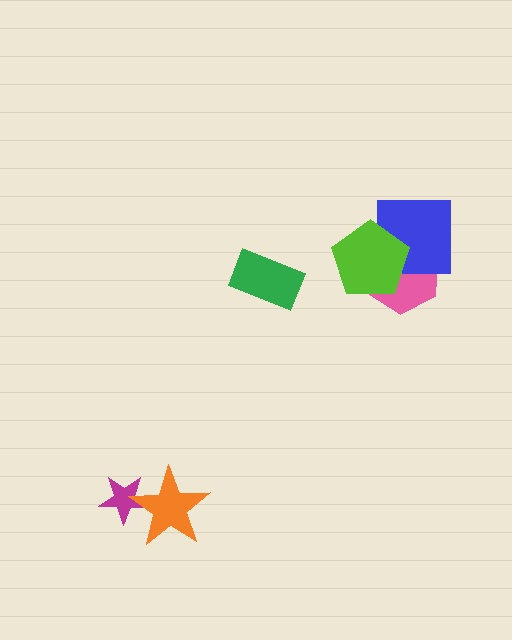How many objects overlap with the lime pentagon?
2 objects overlap with the lime pentagon.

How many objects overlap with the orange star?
1 object overlaps with the orange star.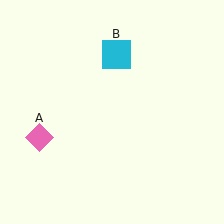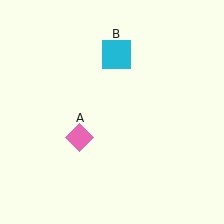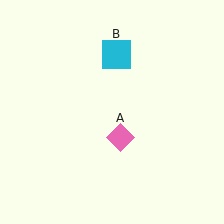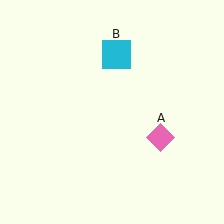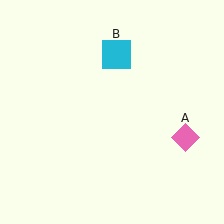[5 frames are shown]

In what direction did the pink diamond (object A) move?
The pink diamond (object A) moved right.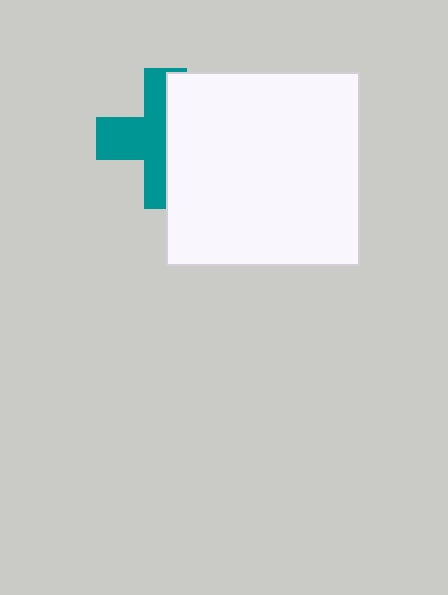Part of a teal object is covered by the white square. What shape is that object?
It is a cross.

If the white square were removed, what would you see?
You would see the complete teal cross.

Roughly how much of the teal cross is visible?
About half of it is visible (roughly 51%).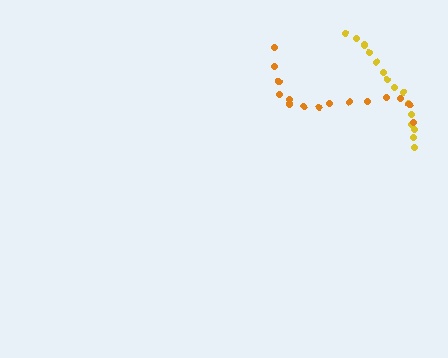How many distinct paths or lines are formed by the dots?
There are 2 distinct paths.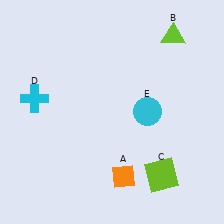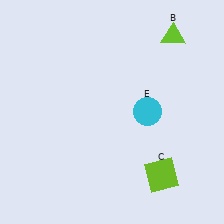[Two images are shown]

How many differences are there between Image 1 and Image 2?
There are 2 differences between the two images.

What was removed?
The orange diamond (A), the cyan cross (D) were removed in Image 2.